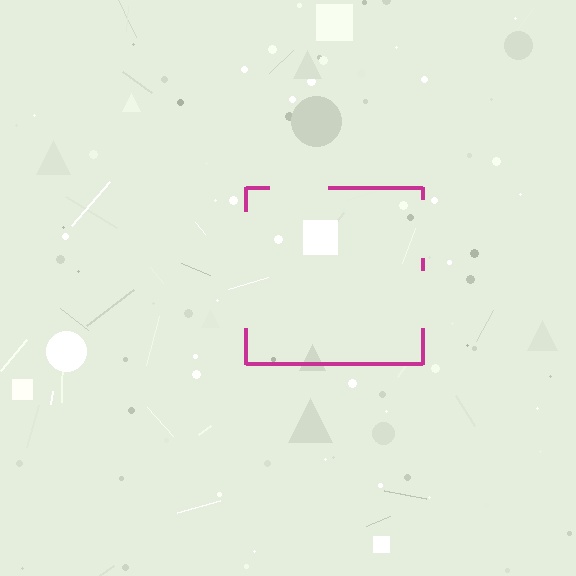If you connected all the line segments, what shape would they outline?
They would outline a square.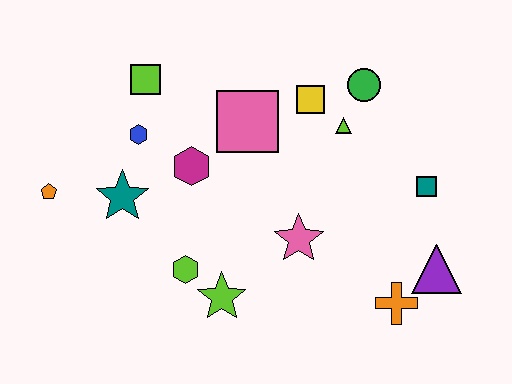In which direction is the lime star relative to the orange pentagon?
The lime star is to the right of the orange pentagon.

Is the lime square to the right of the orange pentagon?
Yes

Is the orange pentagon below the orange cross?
No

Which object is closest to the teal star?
The blue hexagon is closest to the teal star.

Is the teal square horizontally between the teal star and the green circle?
No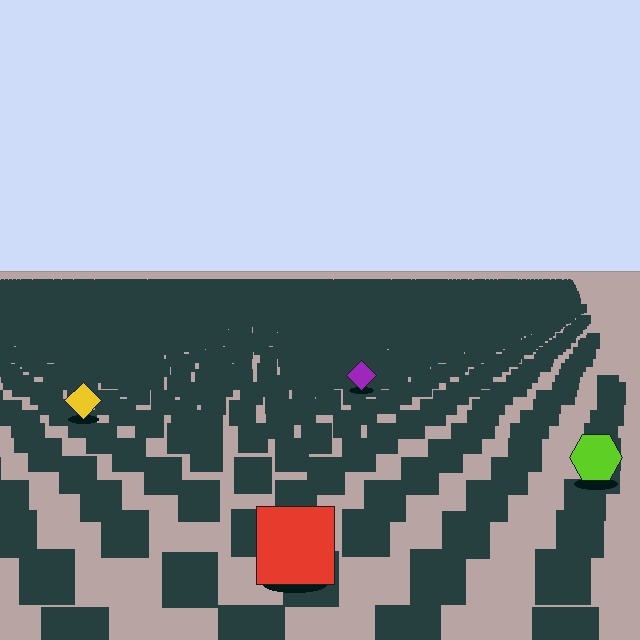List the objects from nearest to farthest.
From nearest to farthest: the red square, the lime hexagon, the yellow diamond, the purple diamond.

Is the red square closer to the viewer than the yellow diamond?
Yes. The red square is closer — you can tell from the texture gradient: the ground texture is coarser near it.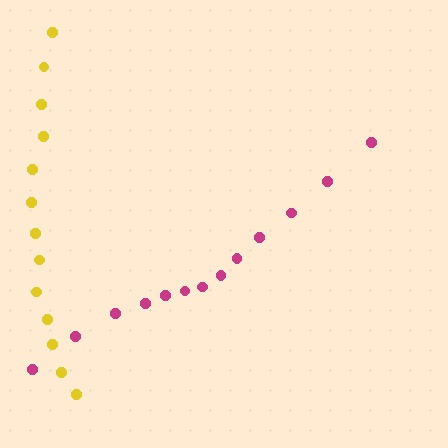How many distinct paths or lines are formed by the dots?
There are 2 distinct paths.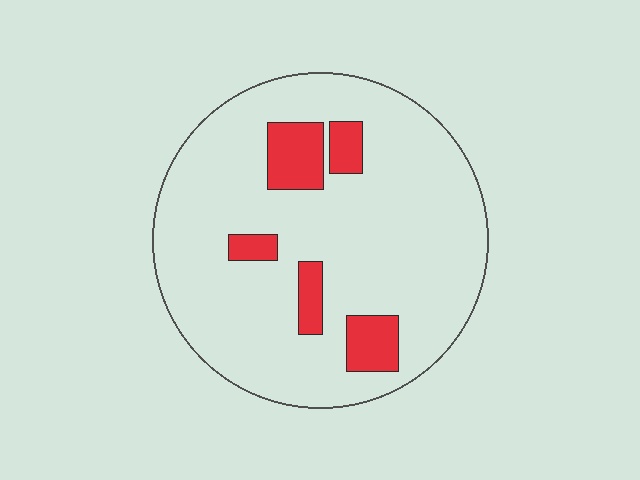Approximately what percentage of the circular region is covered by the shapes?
Approximately 15%.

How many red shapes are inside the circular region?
5.